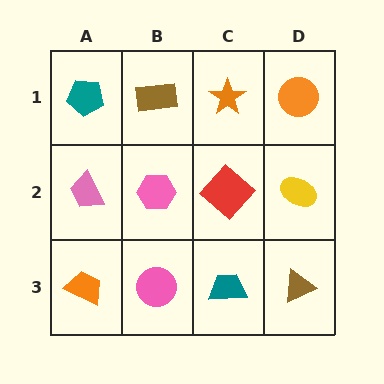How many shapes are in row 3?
4 shapes.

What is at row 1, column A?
A teal pentagon.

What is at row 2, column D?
A yellow ellipse.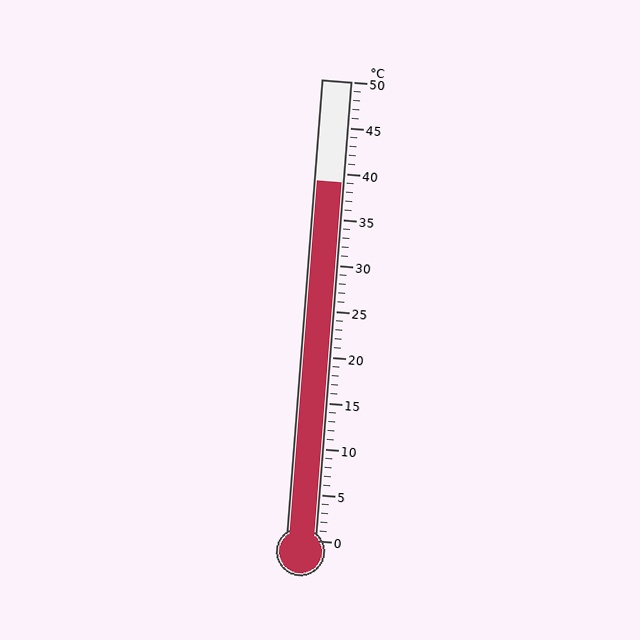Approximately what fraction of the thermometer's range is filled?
The thermometer is filled to approximately 80% of its range.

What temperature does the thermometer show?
The thermometer shows approximately 39°C.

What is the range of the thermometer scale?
The thermometer scale ranges from 0°C to 50°C.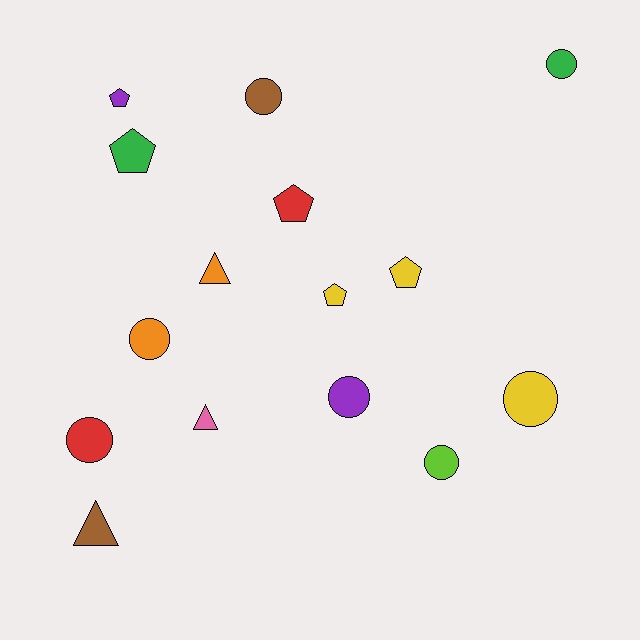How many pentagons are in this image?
There are 5 pentagons.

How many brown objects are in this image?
There are 2 brown objects.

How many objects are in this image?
There are 15 objects.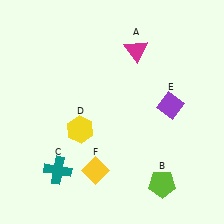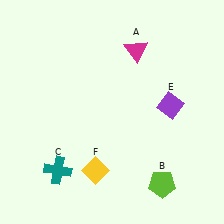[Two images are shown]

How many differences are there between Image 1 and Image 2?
There is 1 difference between the two images.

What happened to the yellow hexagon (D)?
The yellow hexagon (D) was removed in Image 2. It was in the bottom-left area of Image 1.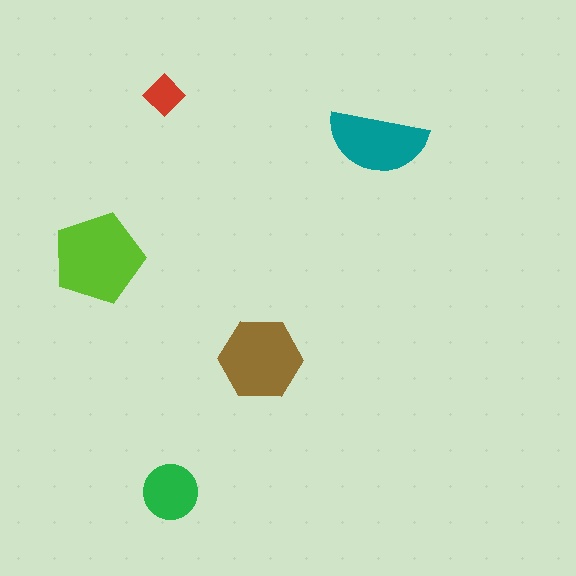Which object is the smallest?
The red diamond.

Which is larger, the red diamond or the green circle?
The green circle.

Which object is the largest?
The lime pentagon.